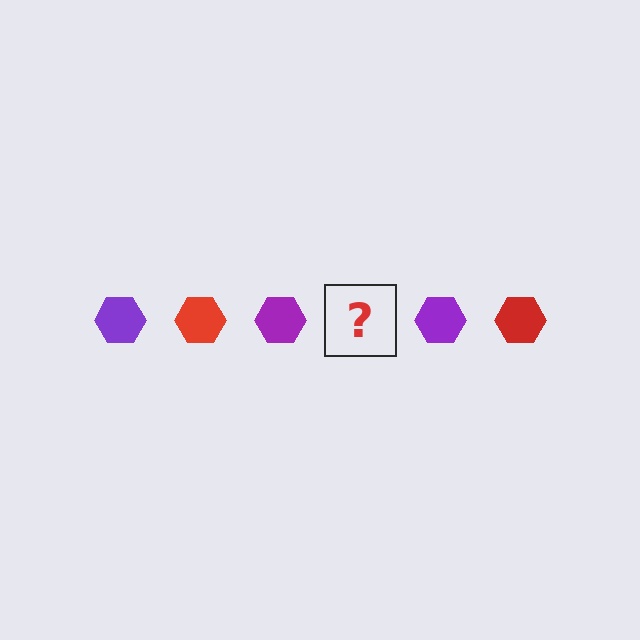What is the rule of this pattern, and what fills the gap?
The rule is that the pattern cycles through purple, red hexagons. The gap should be filled with a red hexagon.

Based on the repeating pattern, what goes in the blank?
The blank should be a red hexagon.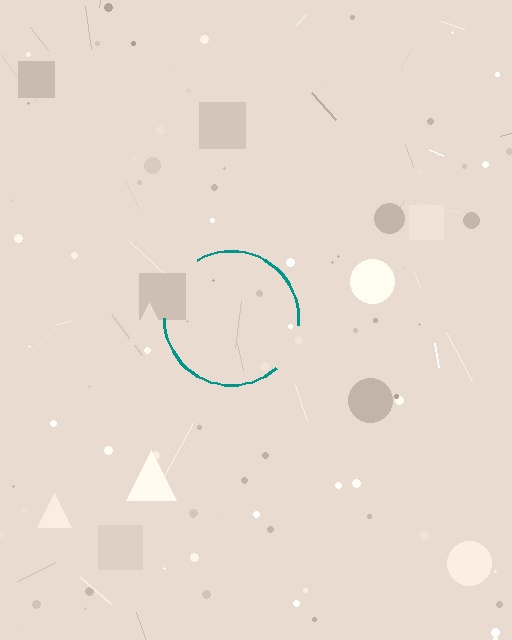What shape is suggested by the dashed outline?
The dashed outline suggests a circle.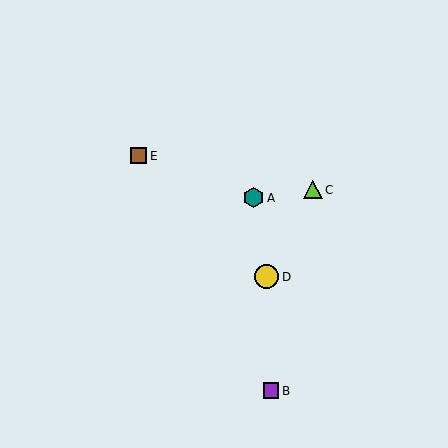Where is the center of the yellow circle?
The center of the yellow circle is at (267, 277).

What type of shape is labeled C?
Shape C is a lime triangle.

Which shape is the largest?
The yellow circle (labeled D) is the largest.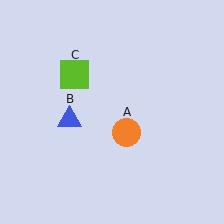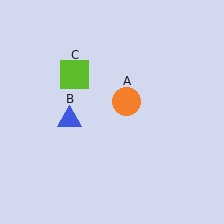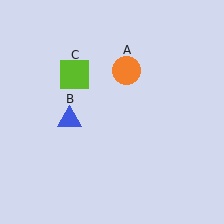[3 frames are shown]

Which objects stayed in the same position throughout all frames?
Blue triangle (object B) and lime square (object C) remained stationary.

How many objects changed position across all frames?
1 object changed position: orange circle (object A).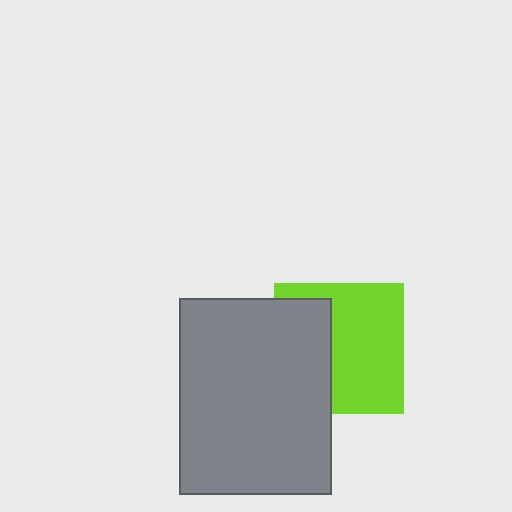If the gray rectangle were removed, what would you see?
You would see the complete lime square.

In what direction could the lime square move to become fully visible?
The lime square could move right. That would shift it out from behind the gray rectangle entirely.